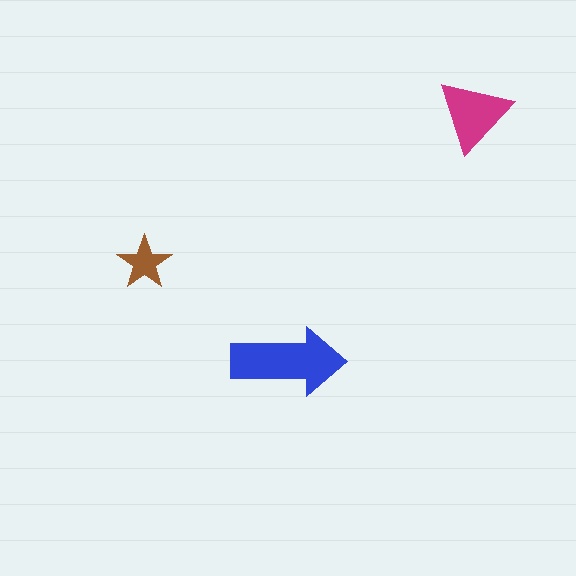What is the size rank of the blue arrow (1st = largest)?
1st.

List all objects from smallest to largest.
The brown star, the magenta triangle, the blue arrow.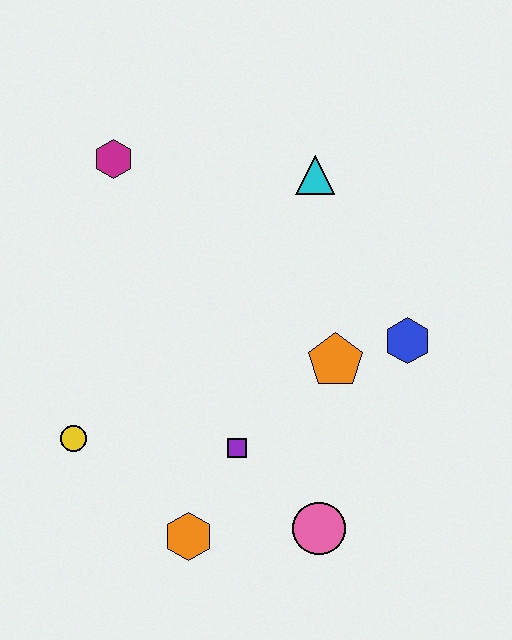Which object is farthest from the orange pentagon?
The magenta hexagon is farthest from the orange pentagon.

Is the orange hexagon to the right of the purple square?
No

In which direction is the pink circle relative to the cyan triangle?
The pink circle is below the cyan triangle.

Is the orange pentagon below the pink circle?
No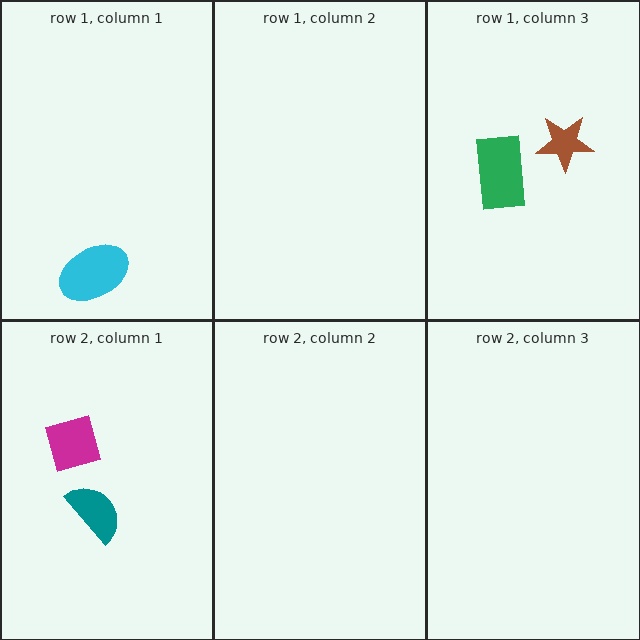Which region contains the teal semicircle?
The row 2, column 1 region.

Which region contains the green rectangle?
The row 1, column 3 region.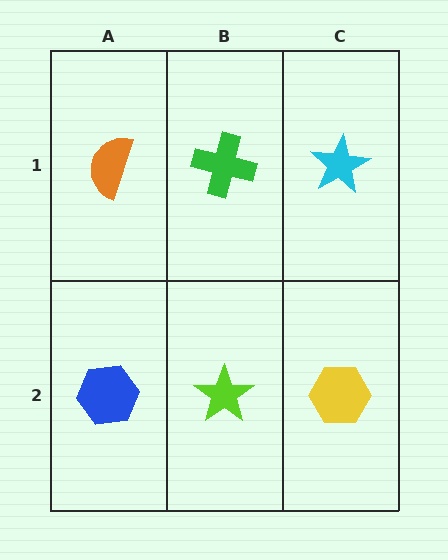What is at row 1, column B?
A green cross.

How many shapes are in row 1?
3 shapes.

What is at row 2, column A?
A blue hexagon.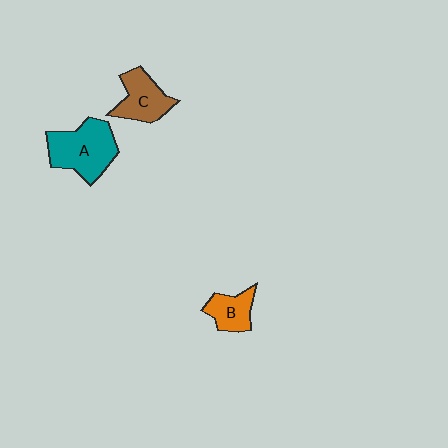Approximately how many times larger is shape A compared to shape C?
Approximately 1.5 times.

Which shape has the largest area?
Shape A (teal).